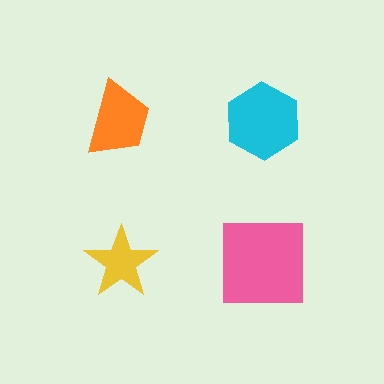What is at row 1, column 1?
An orange trapezoid.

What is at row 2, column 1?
A yellow star.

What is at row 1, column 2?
A cyan hexagon.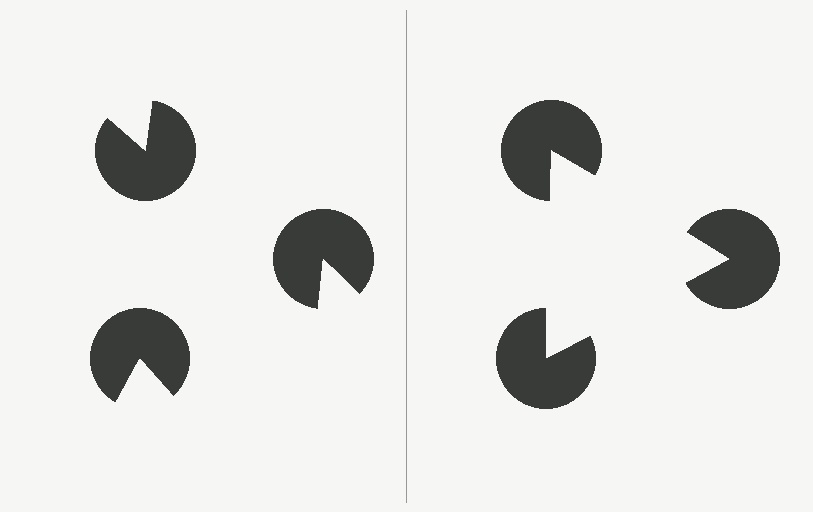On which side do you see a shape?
An illusory triangle appears on the right side. On the left side the wedge cuts are rotated, so no coherent shape forms.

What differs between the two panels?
The pac-man discs are positioned identically on both sides; only the wedge orientations differ. On the right they align to a triangle; on the left they are misaligned.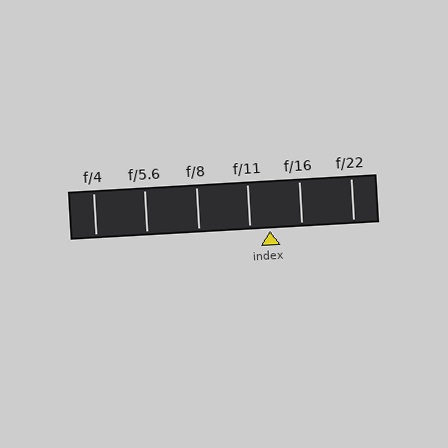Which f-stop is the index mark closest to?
The index mark is closest to f/11.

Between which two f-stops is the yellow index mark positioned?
The index mark is between f/11 and f/16.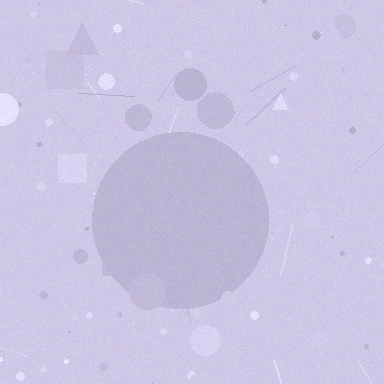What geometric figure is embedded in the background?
A circle is embedded in the background.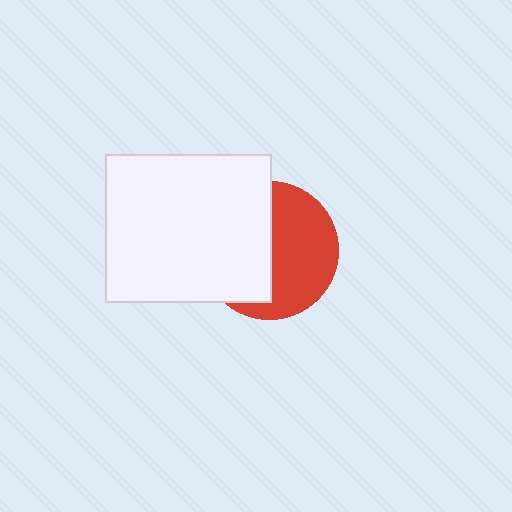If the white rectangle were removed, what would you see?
You would see the complete red circle.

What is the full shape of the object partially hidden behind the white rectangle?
The partially hidden object is a red circle.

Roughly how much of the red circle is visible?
About half of it is visible (roughly 52%).